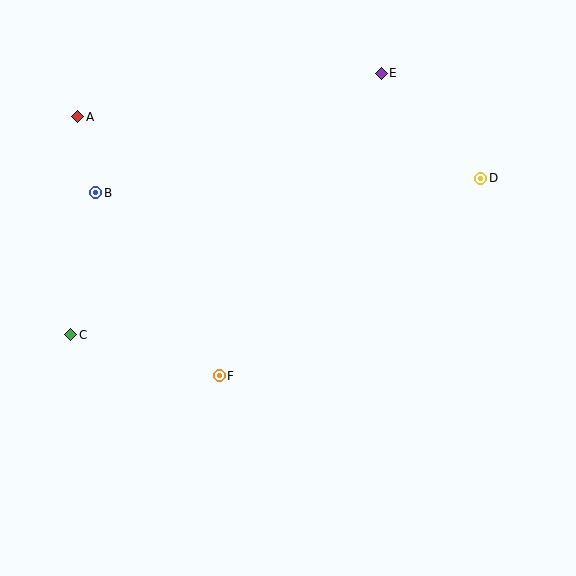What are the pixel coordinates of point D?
Point D is at (481, 178).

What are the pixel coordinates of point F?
Point F is at (219, 376).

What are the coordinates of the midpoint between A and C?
The midpoint between A and C is at (74, 226).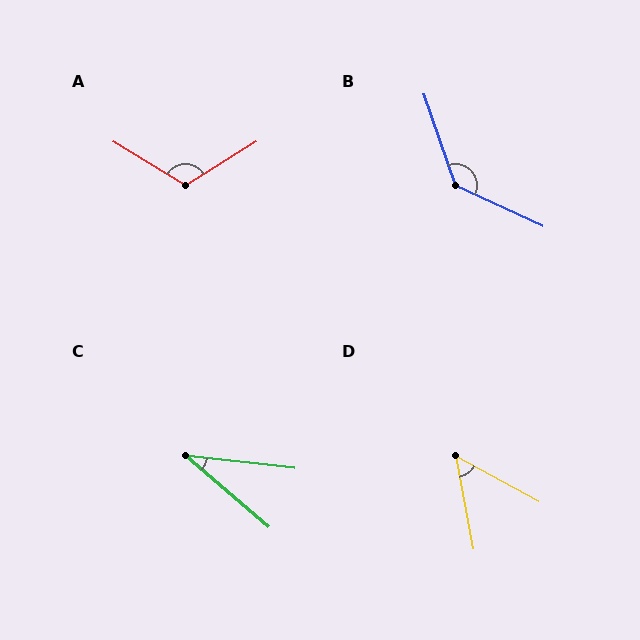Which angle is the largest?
B, at approximately 134 degrees.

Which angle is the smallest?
C, at approximately 34 degrees.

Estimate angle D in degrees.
Approximately 51 degrees.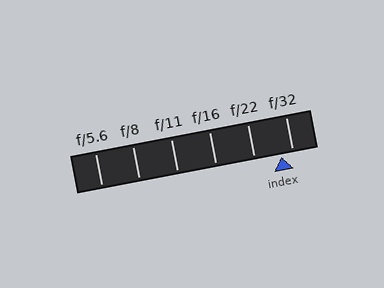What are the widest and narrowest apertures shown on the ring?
The widest aperture shown is f/5.6 and the narrowest is f/32.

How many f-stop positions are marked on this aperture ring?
There are 6 f-stop positions marked.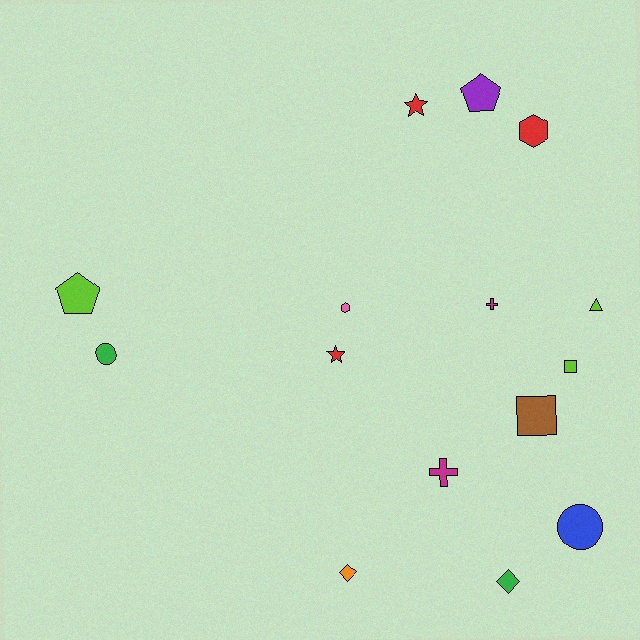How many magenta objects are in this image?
There are 2 magenta objects.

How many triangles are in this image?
There is 1 triangle.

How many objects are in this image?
There are 15 objects.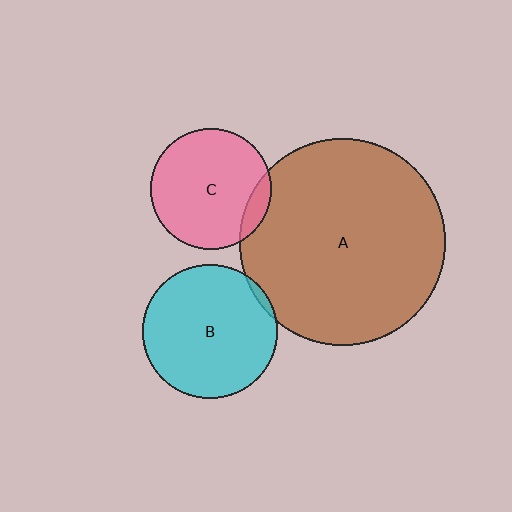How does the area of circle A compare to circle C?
Approximately 2.9 times.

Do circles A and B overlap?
Yes.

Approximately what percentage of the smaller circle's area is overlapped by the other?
Approximately 5%.